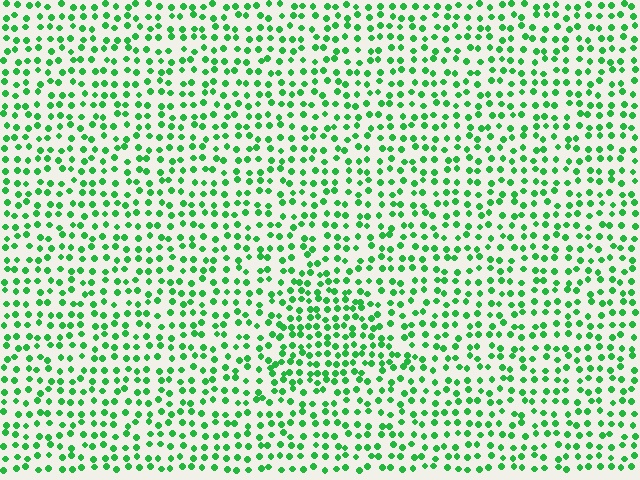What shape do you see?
I see a triangle.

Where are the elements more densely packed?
The elements are more densely packed inside the triangle boundary.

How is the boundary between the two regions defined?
The boundary is defined by a change in element density (approximately 1.5x ratio). All elements are the same color, size, and shape.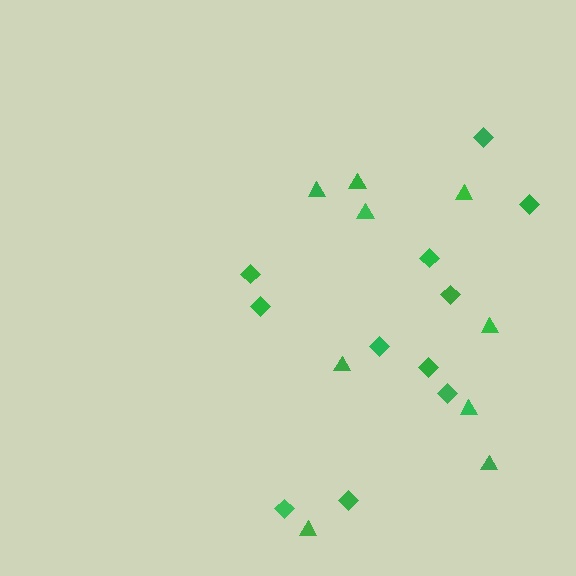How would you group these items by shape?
There are 2 groups: one group of triangles (9) and one group of diamonds (11).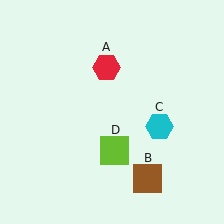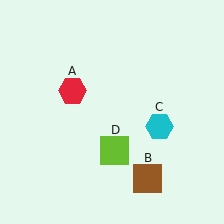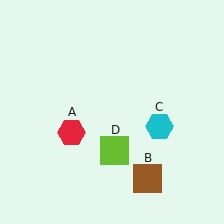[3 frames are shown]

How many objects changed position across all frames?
1 object changed position: red hexagon (object A).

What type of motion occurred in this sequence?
The red hexagon (object A) rotated counterclockwise around the center of the scene.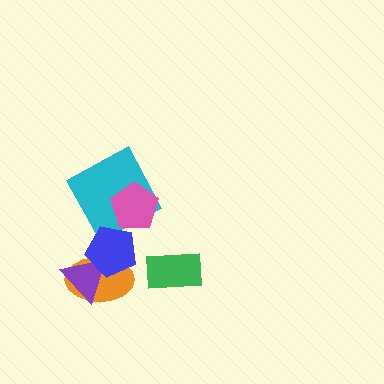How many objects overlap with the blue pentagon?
3 objects overlap with the blue pentagon.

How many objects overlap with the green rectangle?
0 objects overlap with the green rectangle.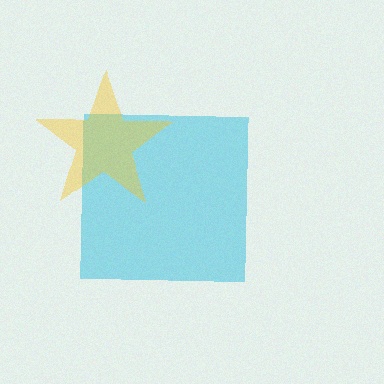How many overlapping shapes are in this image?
There are 2 overlapping shapes in the image.